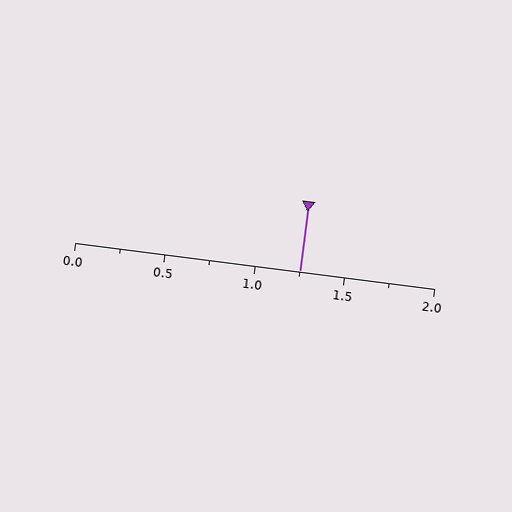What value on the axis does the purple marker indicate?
The marker indicates approximately 1.25.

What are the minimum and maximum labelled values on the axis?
The axis runs from 0.0 to 2.0.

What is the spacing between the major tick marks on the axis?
The major ticks are spaced 0.5 apart.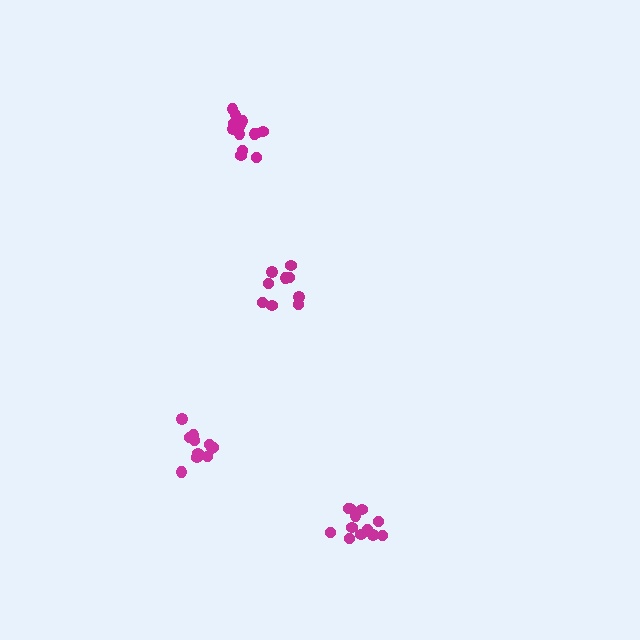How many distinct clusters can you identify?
There are 4 distinct clusters.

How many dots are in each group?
Group 1: 12 dots, Group 2: 9 dots, Group 3: 12 dots, Group 4: 14 dots (47 total).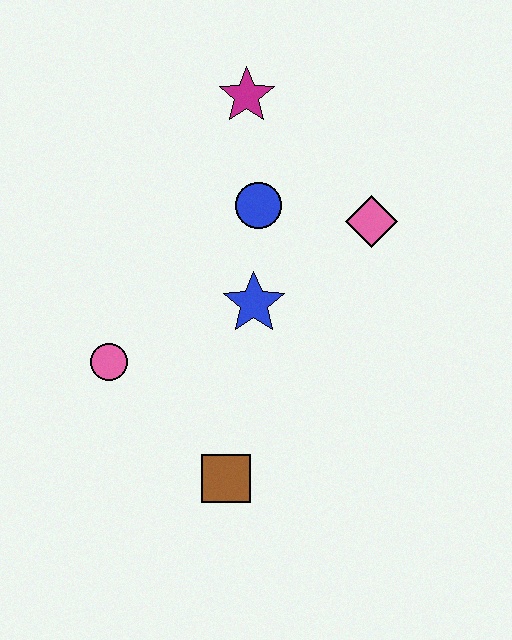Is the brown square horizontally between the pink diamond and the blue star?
No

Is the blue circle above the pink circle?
Yes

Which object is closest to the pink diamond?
The blue circle is closest to the pink diamond.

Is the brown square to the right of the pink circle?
Yes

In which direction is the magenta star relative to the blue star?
The magenta star is above the blue star.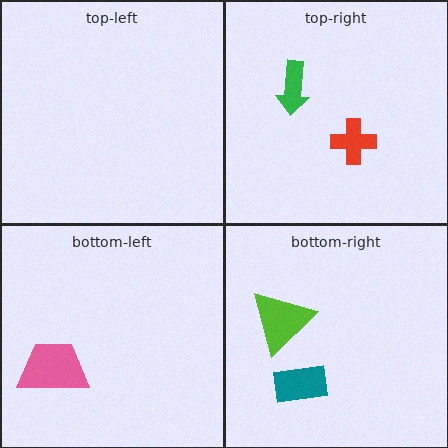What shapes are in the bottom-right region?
The teal rectangle, the lime triangle.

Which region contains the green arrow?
The top-right region.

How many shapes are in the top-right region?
2.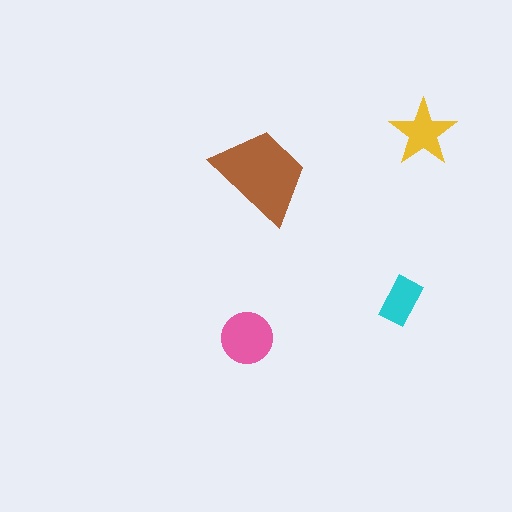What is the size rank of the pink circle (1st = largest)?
2nd.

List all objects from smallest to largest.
The cyan rectangle, the yellow star, the pink circle, the brown trapezoid.